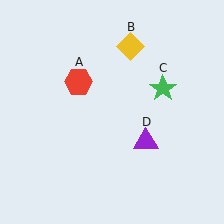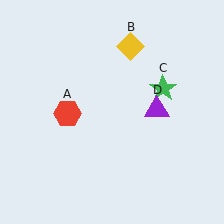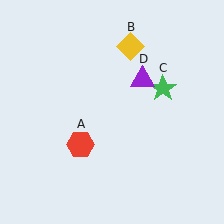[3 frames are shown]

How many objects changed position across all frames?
2 objects changed position: red hexagon (object A), purple triangle (object D).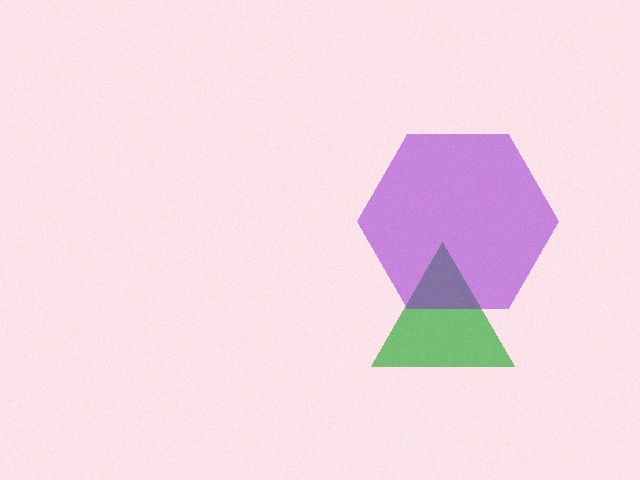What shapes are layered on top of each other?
The layered shapes are: a green triangle, a purple hexagon.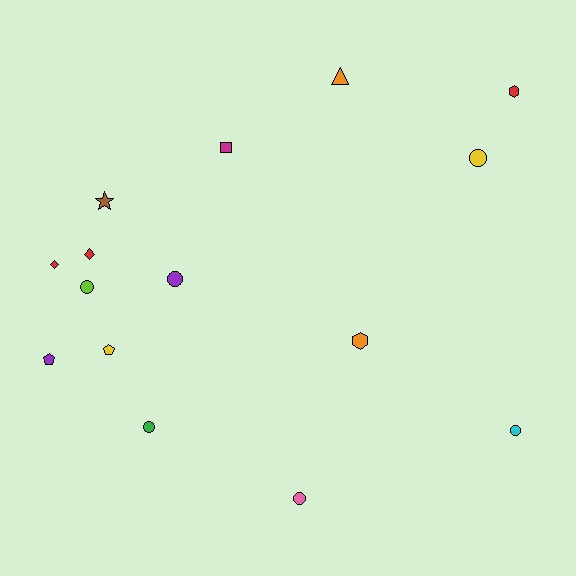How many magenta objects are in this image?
There is 1 magenta object.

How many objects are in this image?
There are 15 objects.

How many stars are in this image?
There is 1 star.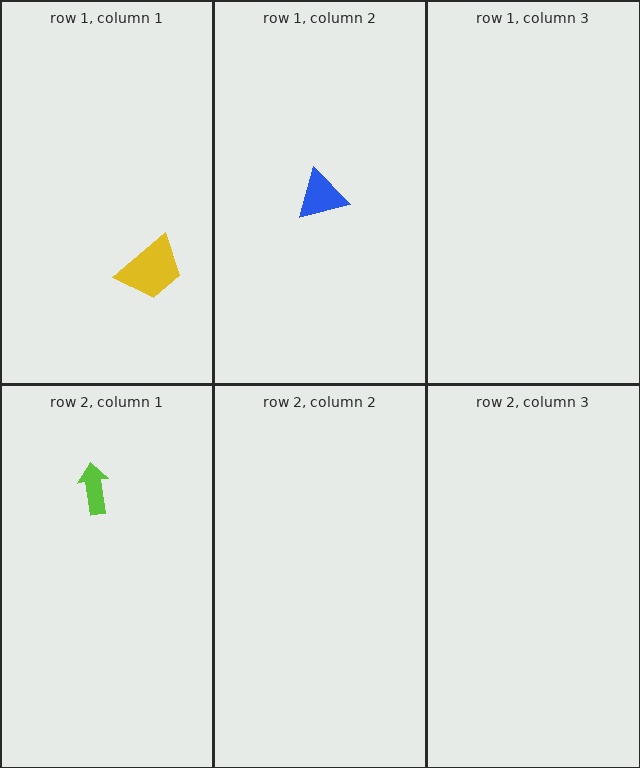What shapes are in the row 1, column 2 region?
The blue triangle.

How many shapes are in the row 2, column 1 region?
1.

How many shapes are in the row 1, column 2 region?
1.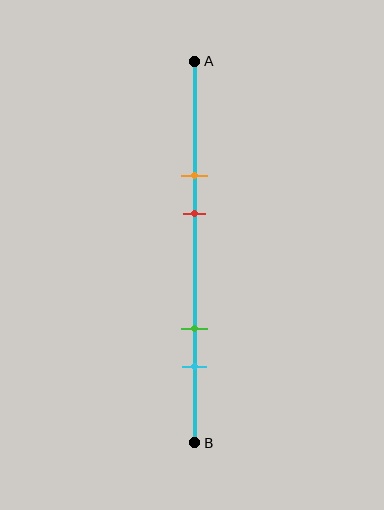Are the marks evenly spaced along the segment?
No, the marks are not evenly spaced.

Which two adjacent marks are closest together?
The orange and red marks are the closest adjacent pair.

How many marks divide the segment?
There are 4 marks dividing the segment.